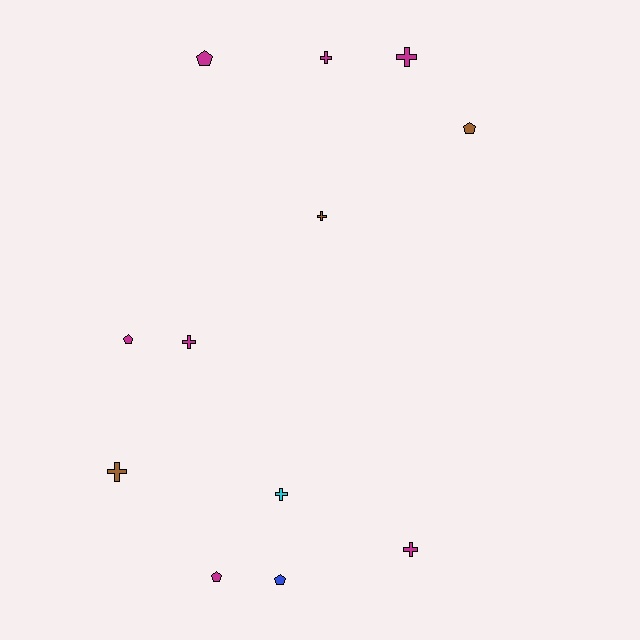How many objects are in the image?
There are 12 objects.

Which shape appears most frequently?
Cross, with 7 objects.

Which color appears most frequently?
Magenta, with 7 objects.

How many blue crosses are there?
There are no blue crosses.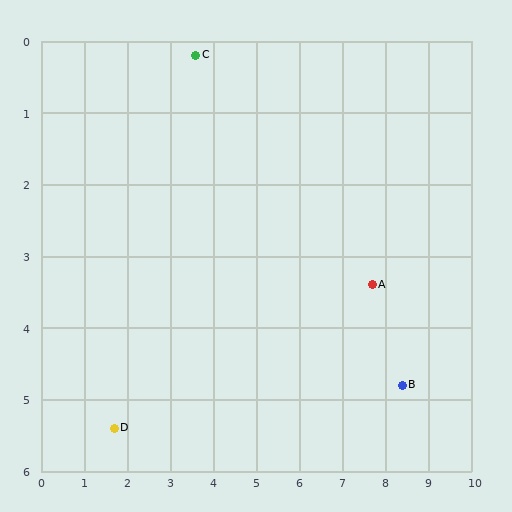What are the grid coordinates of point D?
Point D is at approximately (1.7, 5.4).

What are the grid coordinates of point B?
Point B is at approximately (8.4, 4.8).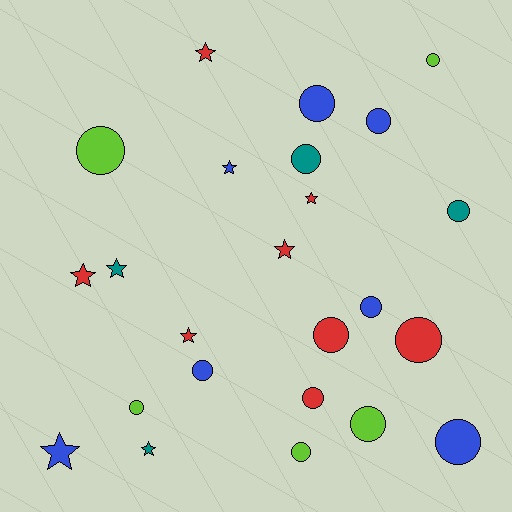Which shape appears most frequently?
Circle, with 15 objects.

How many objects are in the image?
There are 24 objects.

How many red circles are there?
There are 3 red circles.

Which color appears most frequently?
Red, with 8 objects.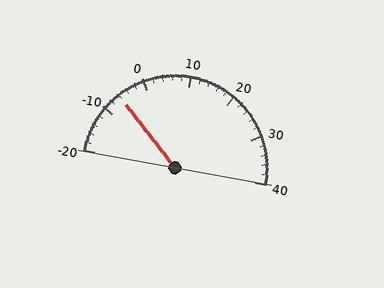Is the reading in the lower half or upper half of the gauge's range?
The reading is in the lower half of the range (-20 to 40).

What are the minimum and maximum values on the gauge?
The gauge ranges from -20 to 40.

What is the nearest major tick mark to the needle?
The nearest major tick mark is -10.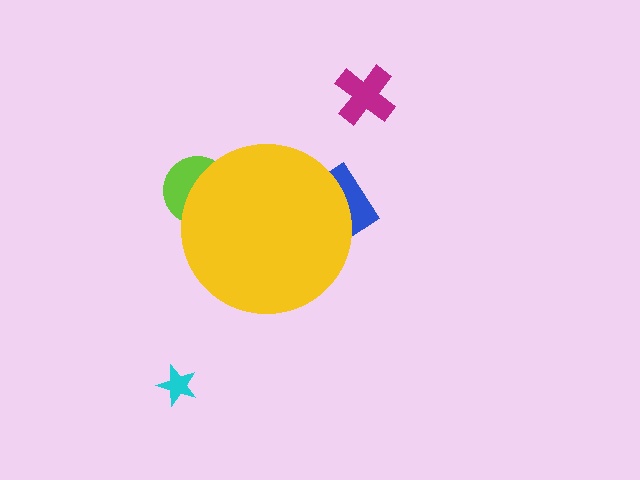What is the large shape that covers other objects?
A yellow circle.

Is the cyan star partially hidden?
No, the cyan star is fully visible.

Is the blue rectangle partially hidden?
Yes, the blue rectangle is partially hidden behind the yellow circle.